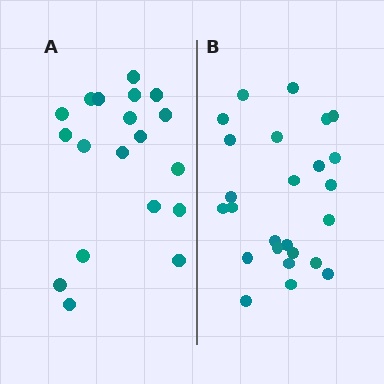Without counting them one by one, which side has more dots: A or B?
Region B (the right region) has more dots.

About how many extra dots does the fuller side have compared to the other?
Region B has about 6 more dots than region A.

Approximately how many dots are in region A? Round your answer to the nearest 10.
About 20 dots. (The exact count is 19, which rounds to 20.)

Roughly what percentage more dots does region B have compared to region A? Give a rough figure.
About 30% more.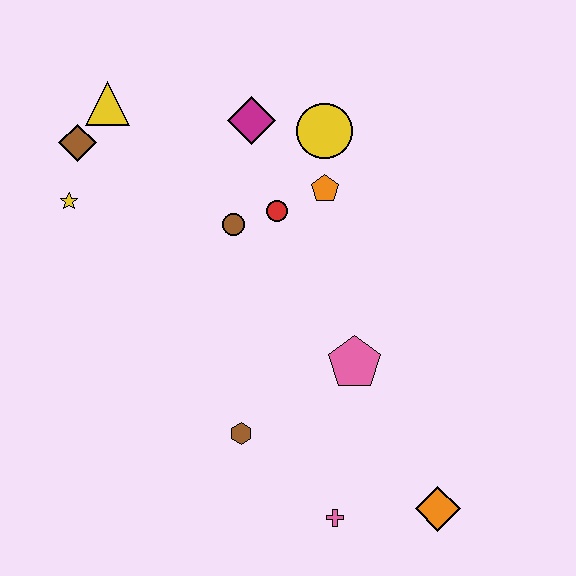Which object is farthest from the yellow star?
The orange diamond is farthest from the yellow star.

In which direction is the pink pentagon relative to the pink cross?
The pink pentagon is above the pink cross.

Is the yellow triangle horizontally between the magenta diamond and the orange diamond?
No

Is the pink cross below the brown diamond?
Yes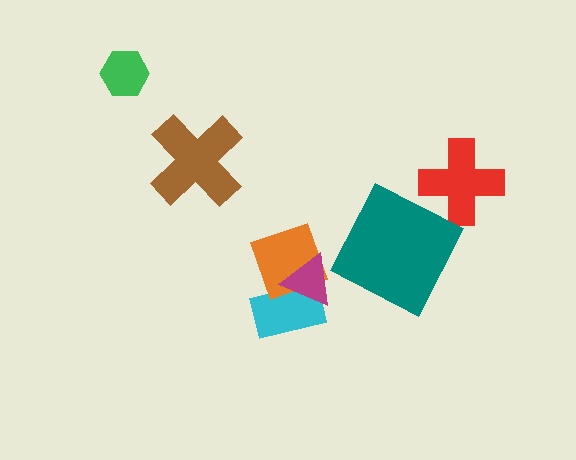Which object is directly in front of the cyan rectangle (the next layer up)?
The orange diamond is directly in front of the cyan rectangle.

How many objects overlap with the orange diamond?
2 objects overlap with the orange diamond.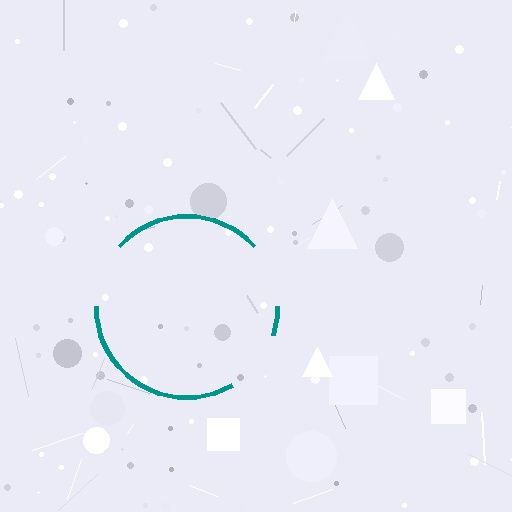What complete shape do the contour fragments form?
The contour fragments form a circle.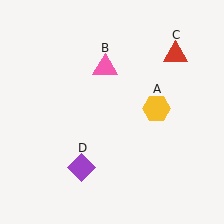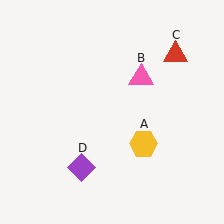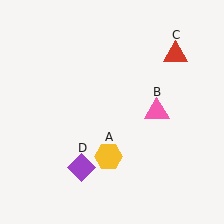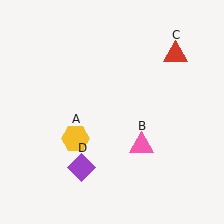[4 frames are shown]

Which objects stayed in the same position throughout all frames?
Red triangle (object C) and purple diamond (object D) remained stationary.